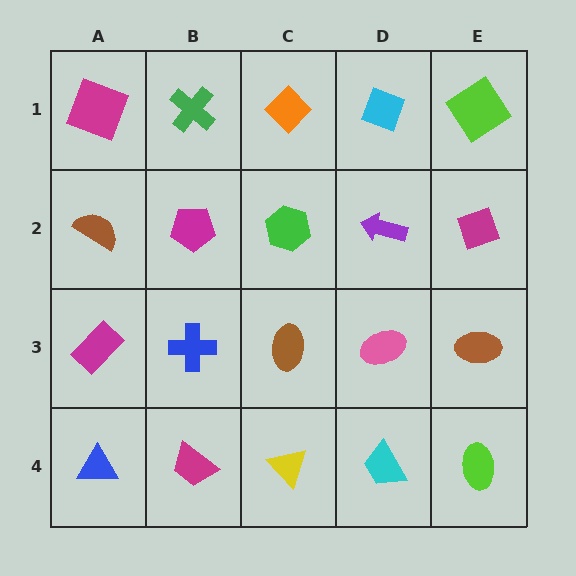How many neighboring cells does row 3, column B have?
4.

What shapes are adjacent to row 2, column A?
A magenta square (row 1, column A), a magenta rectangle (row 3, column A), a magenta pentagon (row 2, column B).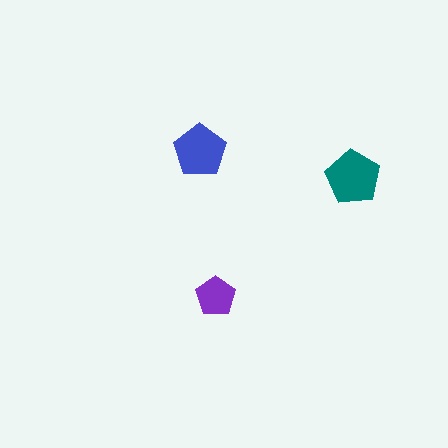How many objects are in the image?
There are 3 objects in the image.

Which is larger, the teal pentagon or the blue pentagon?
The teal one.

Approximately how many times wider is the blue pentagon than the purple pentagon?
About 1.5 times wider.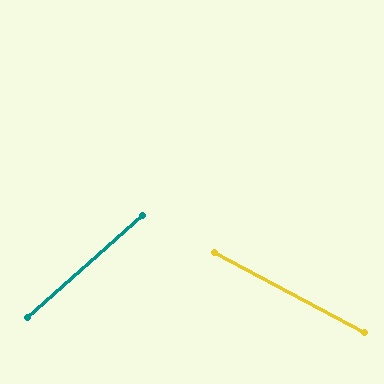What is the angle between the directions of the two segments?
Approximately 70 degrees.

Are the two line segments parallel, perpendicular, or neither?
Neither parallel nor perpendicular — they differ by about 70°.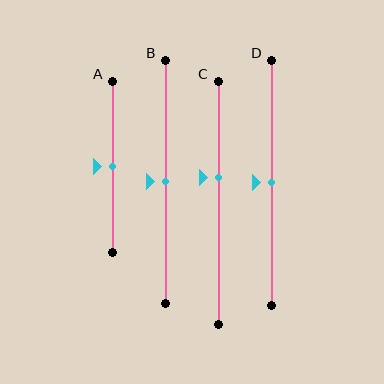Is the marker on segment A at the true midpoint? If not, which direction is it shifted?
Yes, the marker on segment A is at the true midpoint.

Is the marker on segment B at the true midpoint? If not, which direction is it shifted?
Yes, the marker on segment B is at the true midpoint.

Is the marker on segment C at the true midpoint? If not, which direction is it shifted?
No, the marker on segment C is shifted upward by about 10% of the segment length.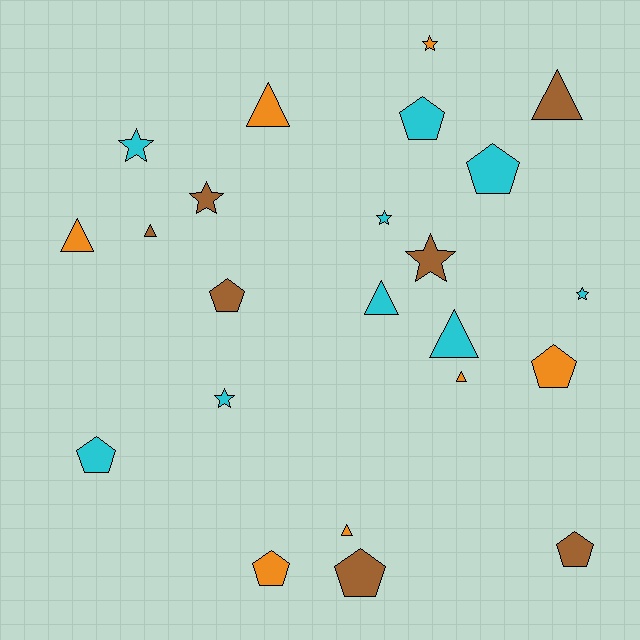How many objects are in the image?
There are 23 objects.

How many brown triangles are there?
There are 2 brown triangles.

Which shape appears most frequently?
Pentagon, with 8 objects.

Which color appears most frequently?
Cyan, with 9 objects.